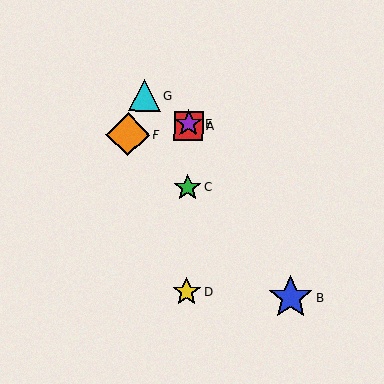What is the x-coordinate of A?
Object A is at x≈188.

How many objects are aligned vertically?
4 objects (A, C, D, E) are aligned vertically.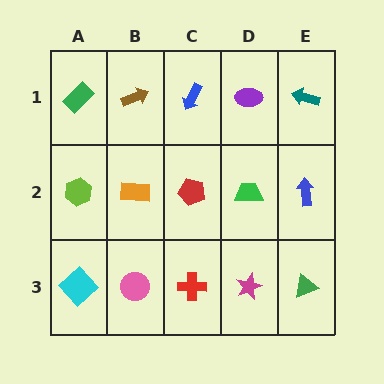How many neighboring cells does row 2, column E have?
3.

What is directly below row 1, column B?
An orange rectangle.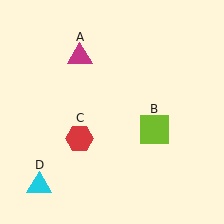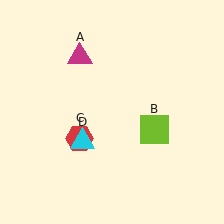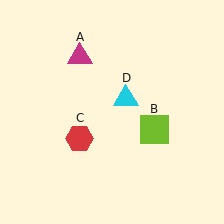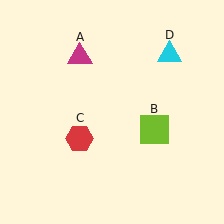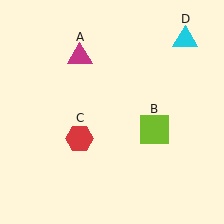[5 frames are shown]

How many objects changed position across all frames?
1 object changed position: cyan triangle (object D).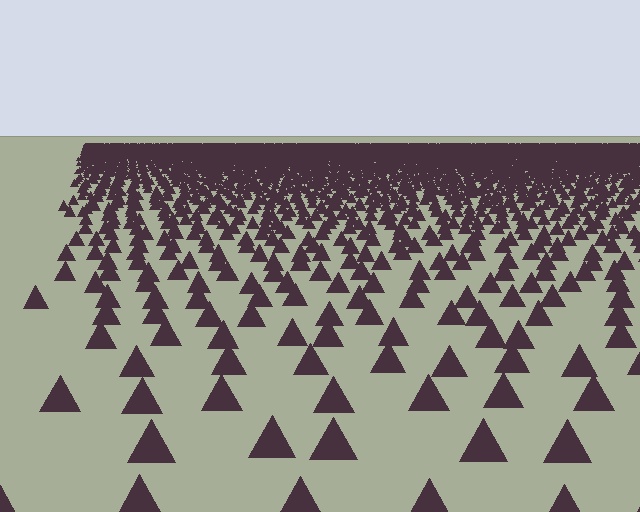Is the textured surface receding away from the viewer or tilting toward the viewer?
The surface is receding away from the viewer. Texture elements get smaller and denser toward the top.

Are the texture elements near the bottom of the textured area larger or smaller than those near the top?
Larger. Near the bottom, elements are closer to the viewer and appear at a bigger on-screen size.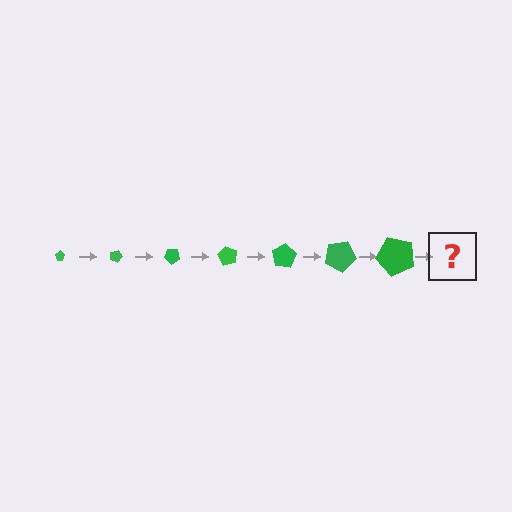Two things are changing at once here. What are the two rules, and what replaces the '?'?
The two rules are that the pentagon grows larger each step and it rotates 20 degrees each step. The '?' should be a pentagon, larger than the previous one and rotated 140 degrees from the start.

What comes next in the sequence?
The next element should be a pentagon, larger than the previous one and rotated 140 degrees from the start.